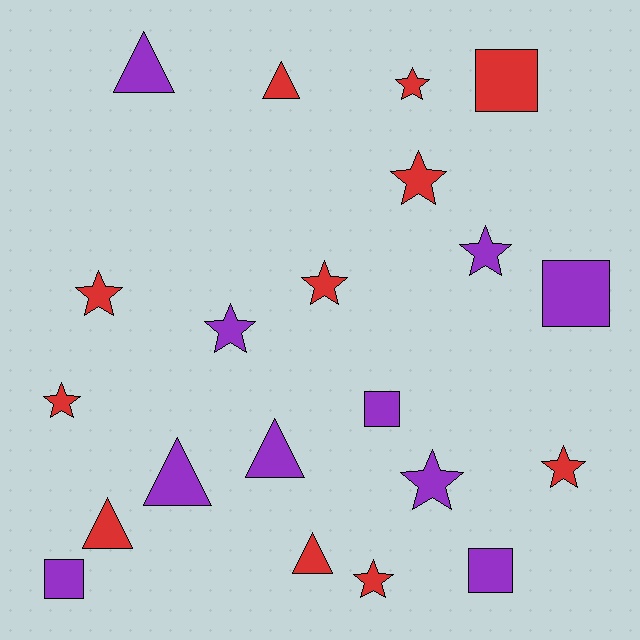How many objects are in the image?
There are 21 objects.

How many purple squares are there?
There are 4 purple squares.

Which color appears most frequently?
Red, with 11 objects.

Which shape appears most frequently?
Star, with 10 objects.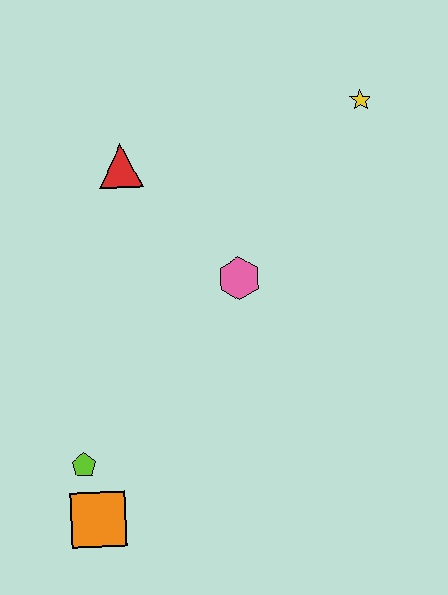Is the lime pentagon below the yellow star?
Yes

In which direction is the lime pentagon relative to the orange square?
The lime pentagon is above the orange square.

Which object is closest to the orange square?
The lime pentagon is closest to the orange square.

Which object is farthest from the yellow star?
The orange square is farthest from the yellow star.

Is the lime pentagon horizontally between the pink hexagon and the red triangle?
No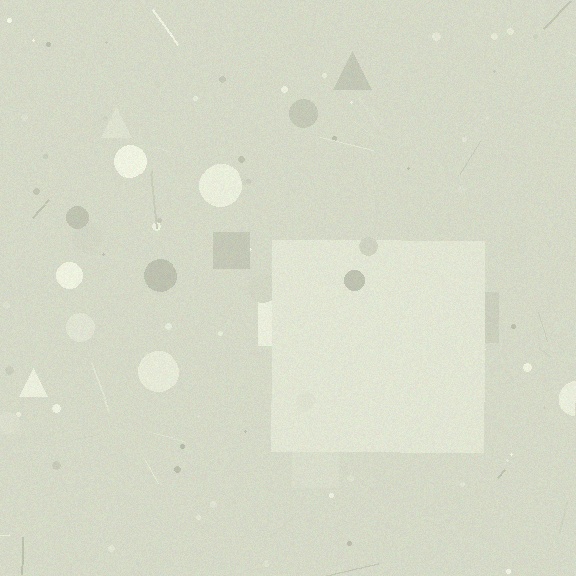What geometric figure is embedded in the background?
A square is embedded in the background.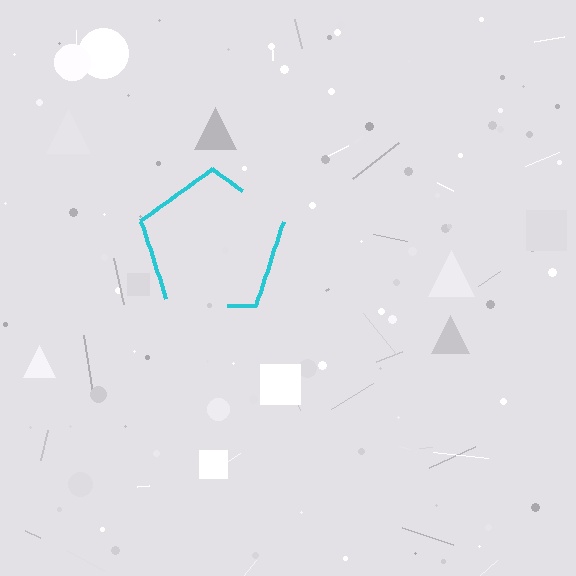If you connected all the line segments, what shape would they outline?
They would outline a pentagon.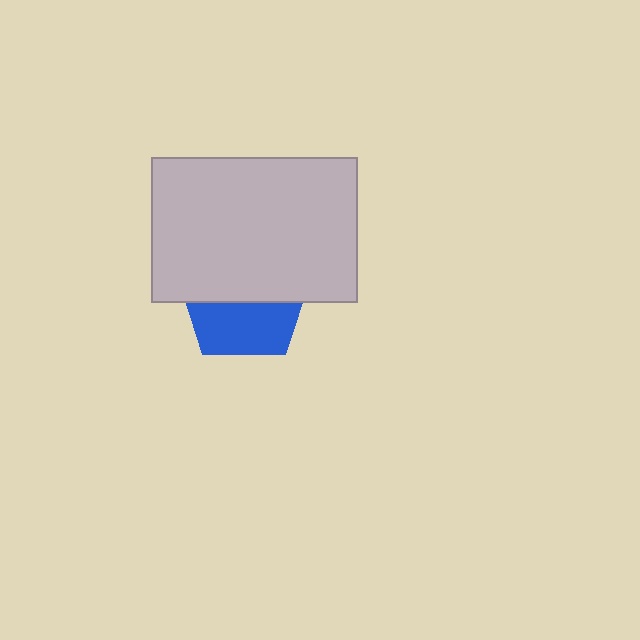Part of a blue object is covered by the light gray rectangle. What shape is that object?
It is a pentagon.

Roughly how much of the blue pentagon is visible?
A small part of it is visible (roughly 43%).